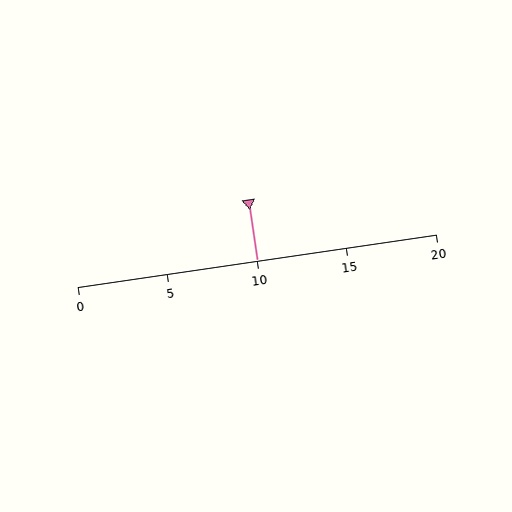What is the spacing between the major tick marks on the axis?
The major ticks are spaced 5 apart.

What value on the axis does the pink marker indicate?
The marker indicates approximately 10.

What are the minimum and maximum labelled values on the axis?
The axis runs from 0 to 20.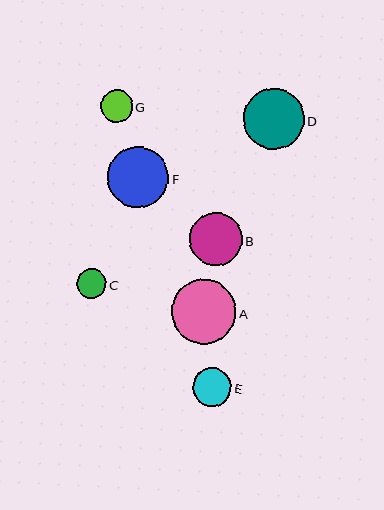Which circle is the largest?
Circle A is the largest with a size of approximately 64 pixels.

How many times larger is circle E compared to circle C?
Circle E is approximately 1.3 times the size of circle C.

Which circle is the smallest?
Circle C is the smallest with a size of approximately 30 pixels.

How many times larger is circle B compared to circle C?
Circle B is approximately 1.8 times the size of circle C.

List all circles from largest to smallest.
From largest to smallest: A, F, D, B, E, G, C.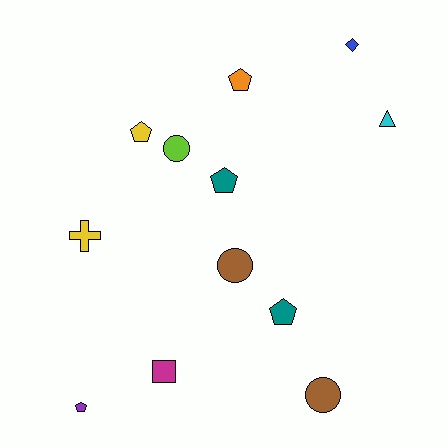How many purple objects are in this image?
There is 1 purple object.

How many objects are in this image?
There are 12 objects.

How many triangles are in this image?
There is 1 triangle.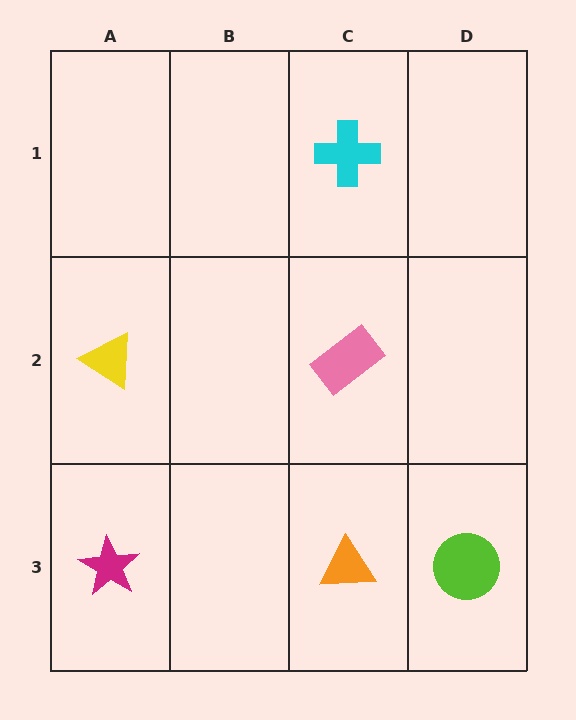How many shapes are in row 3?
3 shapes.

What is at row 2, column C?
A pink rectangle.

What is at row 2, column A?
A yellow triangle.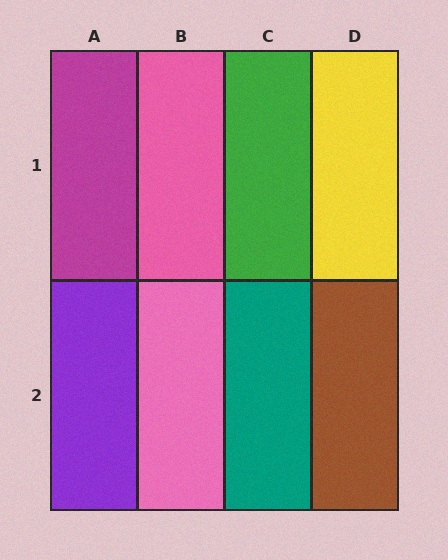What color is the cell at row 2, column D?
Brown.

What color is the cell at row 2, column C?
Teal.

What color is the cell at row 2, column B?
Pink.